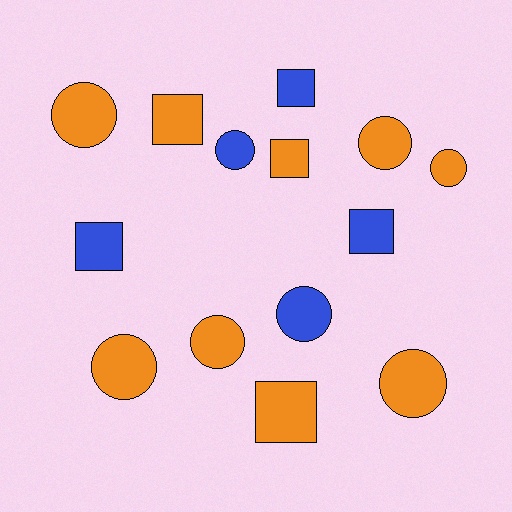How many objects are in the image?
There are 14 objects.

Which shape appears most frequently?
Circle, with 8 objects.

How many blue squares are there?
There are 3 blue squares.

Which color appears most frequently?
Orange, with 9 objects.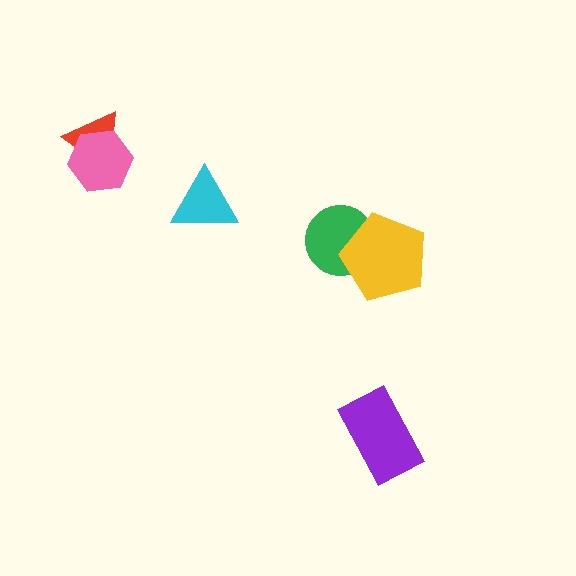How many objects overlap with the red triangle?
1 object overlaps with the red triangle.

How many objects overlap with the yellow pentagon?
1 object overlaps with the yellow pentagon.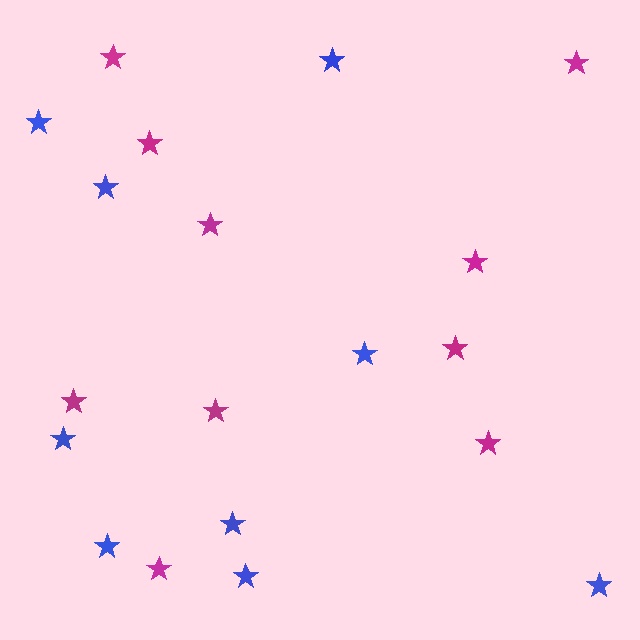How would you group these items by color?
There are 2 groups: one group of blue stars (9) and one group of magenta stars (10).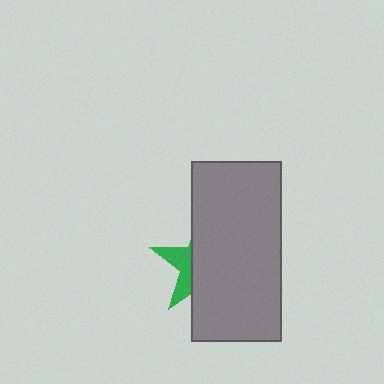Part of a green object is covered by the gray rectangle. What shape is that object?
It is a star.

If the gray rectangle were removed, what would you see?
You would see the complete green star.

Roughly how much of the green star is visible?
A small part of it is visible (roughly 32%).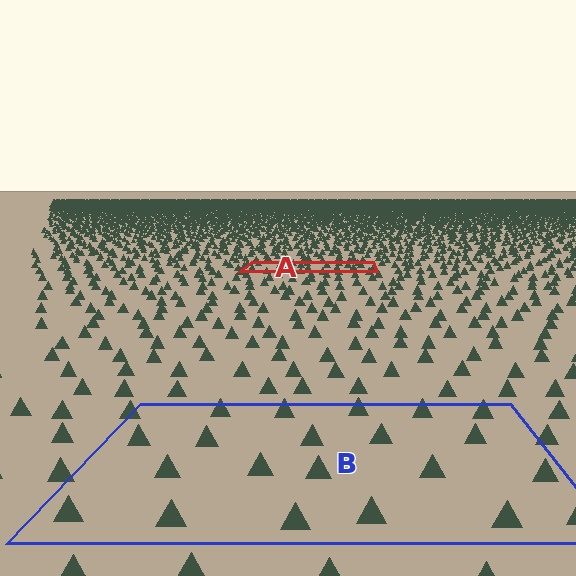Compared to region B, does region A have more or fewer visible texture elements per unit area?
Region A has more texture elements per unit area — they are packed more densely because it is farther away.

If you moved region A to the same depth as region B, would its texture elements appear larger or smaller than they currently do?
They would appear larger. At a closer depth, the same texture elements are projected at a bigger on-screen size.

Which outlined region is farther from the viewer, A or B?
Region A is farther from the viewer — the texture elements inside it appear smaller and more densely packed.